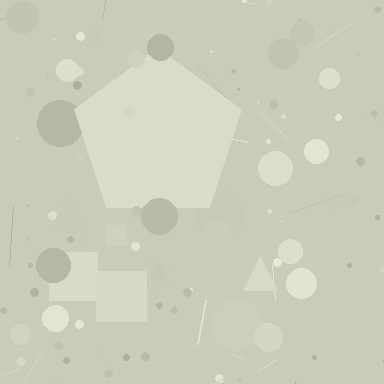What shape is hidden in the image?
A pentagon is hidden in the image.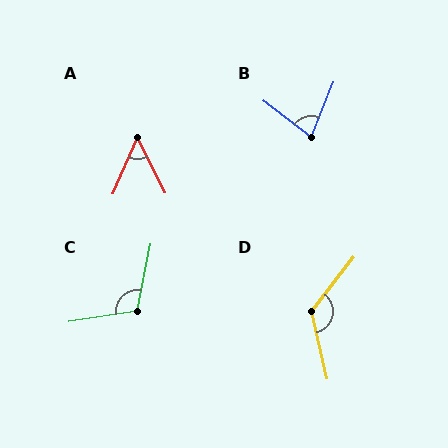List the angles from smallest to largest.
A (50°), B (75°), C (111°), D (129°).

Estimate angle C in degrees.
Approximately 111 degrees.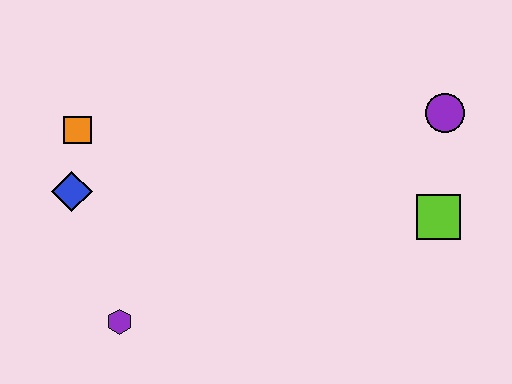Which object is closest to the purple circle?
The lime square is closest to the purple circle.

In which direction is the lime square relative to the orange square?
The lime square is to the right of the orange square.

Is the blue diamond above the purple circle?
No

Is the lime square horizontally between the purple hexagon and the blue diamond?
No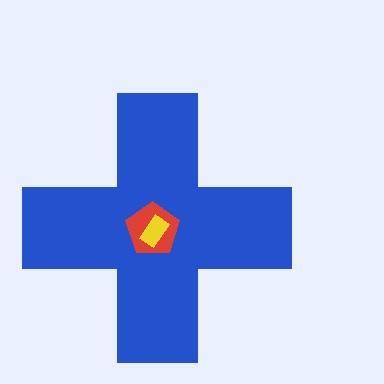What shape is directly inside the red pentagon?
The yellow rectangle.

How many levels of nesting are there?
3.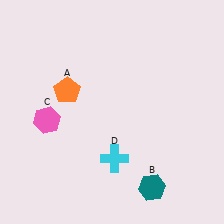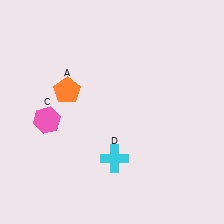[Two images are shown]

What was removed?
The teal hexagon (B) was removed in Image 2.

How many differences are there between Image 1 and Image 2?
There is 1 difference between the two images.